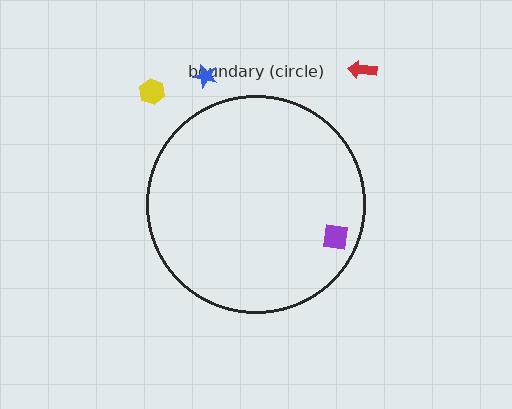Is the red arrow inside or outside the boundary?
Outside.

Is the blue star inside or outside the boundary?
Outside.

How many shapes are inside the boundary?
1 inside, 3 outside.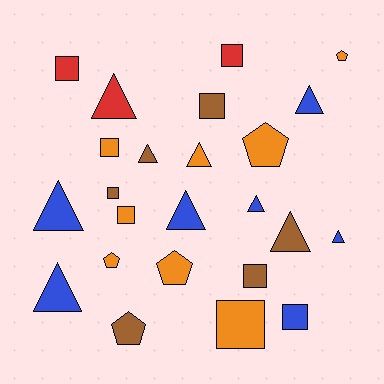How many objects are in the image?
There are 24 objects.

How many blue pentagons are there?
There are no blue pentagons.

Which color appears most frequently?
Orange, with 8 objects.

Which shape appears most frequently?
Triangle, with 10 objects.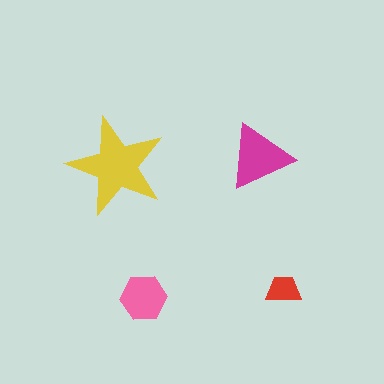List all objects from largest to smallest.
The yellow star, the magenta triangle, the pink hexagon, the red trapezoid.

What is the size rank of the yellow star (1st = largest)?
1st.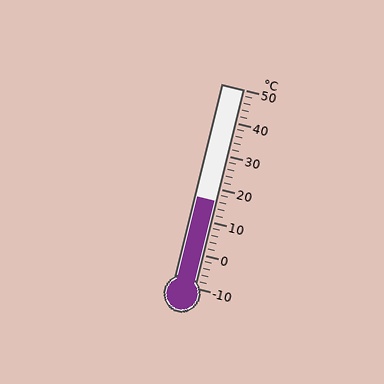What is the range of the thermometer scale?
The thermometer scale ranges from -10°C to 50°C.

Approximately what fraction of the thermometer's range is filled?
The thermometer is filled to approximately 45% of its range.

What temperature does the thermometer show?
The thermometer shows approximately 16°C.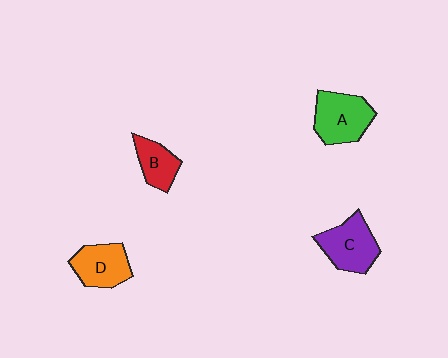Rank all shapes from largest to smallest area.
From largest to smallest: A (green), C (purple), D (orange), B (red).